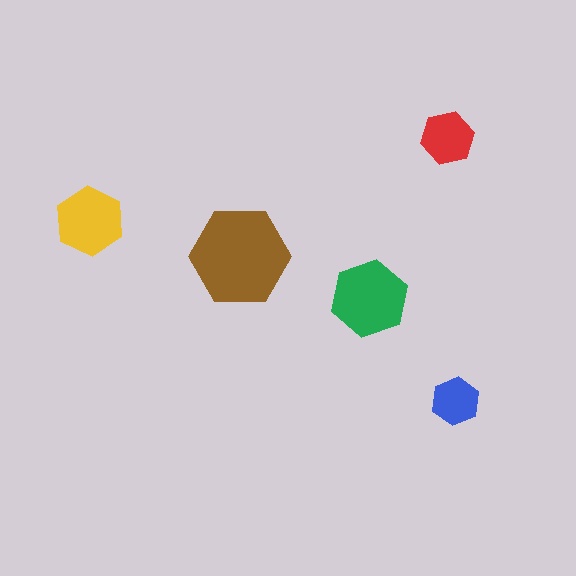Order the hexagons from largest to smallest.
the brown one, the green one, the yellow one, the red one, the blue one.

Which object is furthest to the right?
The blue hexagon is rightmost.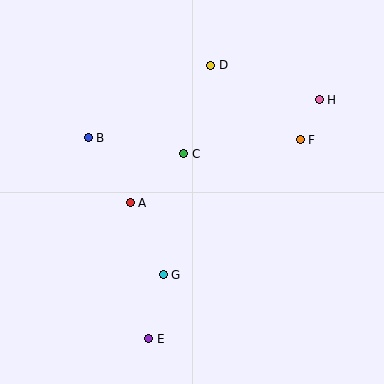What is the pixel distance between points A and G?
The distance between A and G is 79 pixels.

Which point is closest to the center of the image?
Point C at (184, 154) is closest to the center.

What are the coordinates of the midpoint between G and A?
The midpoint between G and A is at (147, 239).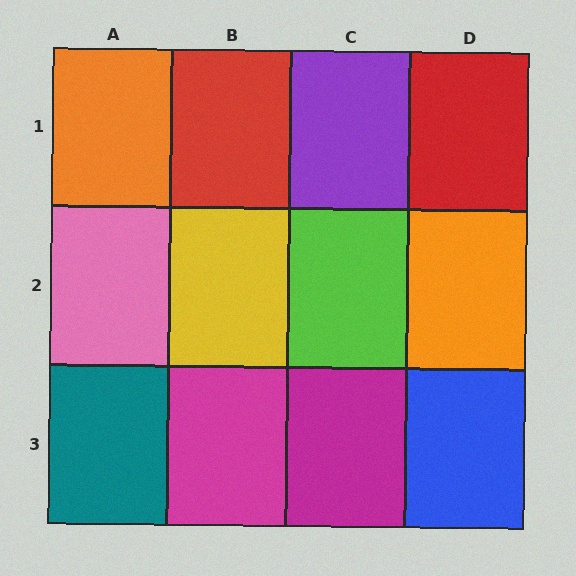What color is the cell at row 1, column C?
Purple.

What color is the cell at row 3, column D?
Blue.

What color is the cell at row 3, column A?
Teal.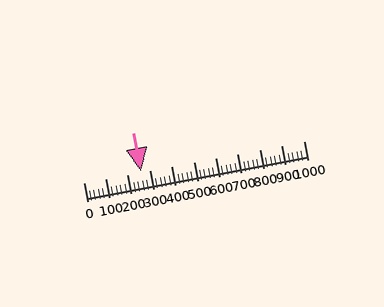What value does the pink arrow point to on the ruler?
The pink arrow points to approximately 260.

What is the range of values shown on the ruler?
The ruler shows values from 0 to 1000.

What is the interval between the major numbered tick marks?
The major tick marks are spaced 100 units apart.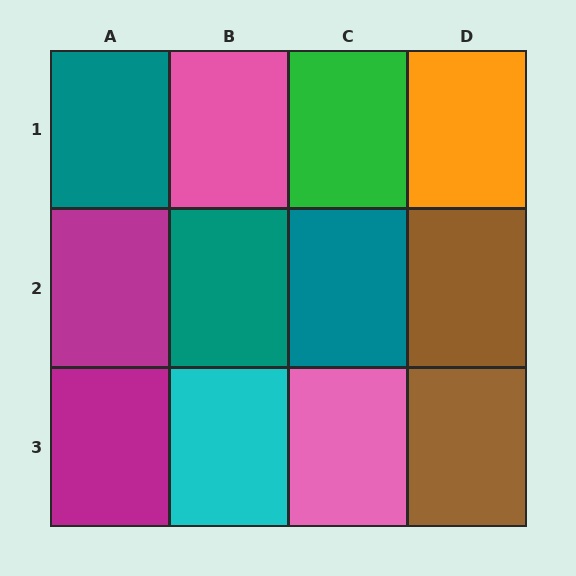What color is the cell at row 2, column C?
Teal.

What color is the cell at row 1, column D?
Orange.